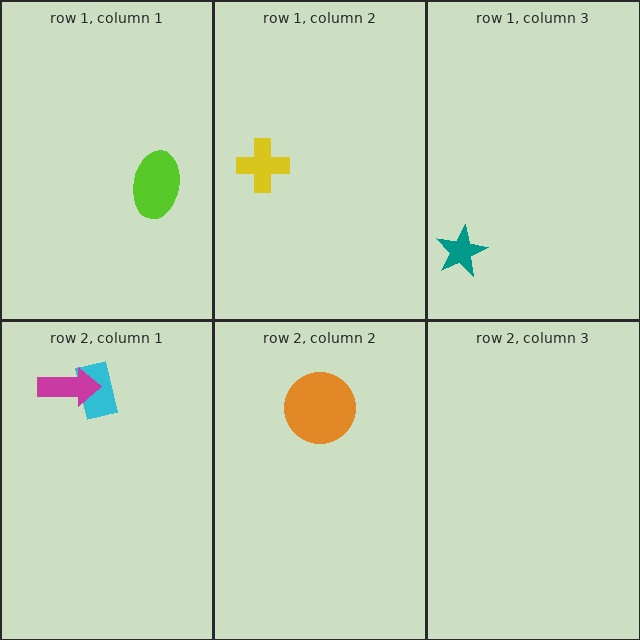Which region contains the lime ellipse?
The row 1, column 1 region.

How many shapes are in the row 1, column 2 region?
1.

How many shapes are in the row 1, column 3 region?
1.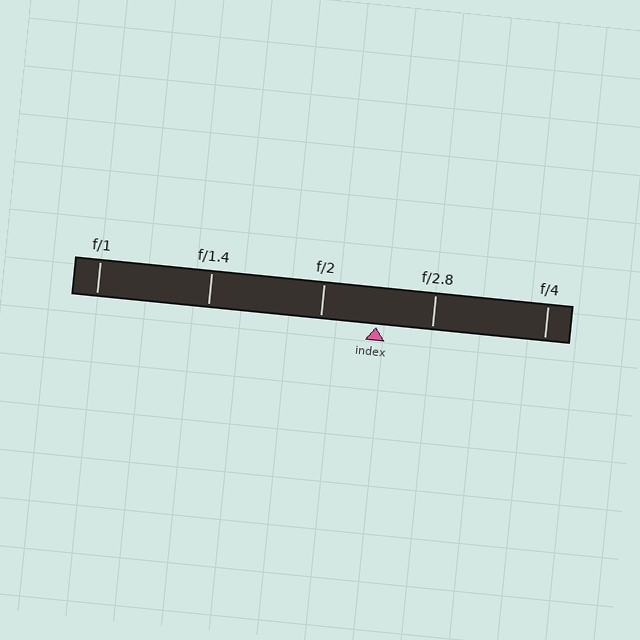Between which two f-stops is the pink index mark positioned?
The index mark is between f/2 and f/2.8.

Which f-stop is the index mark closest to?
The index mark is closest to f/2.8.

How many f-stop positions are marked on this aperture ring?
There are 5 f-stop positions marked.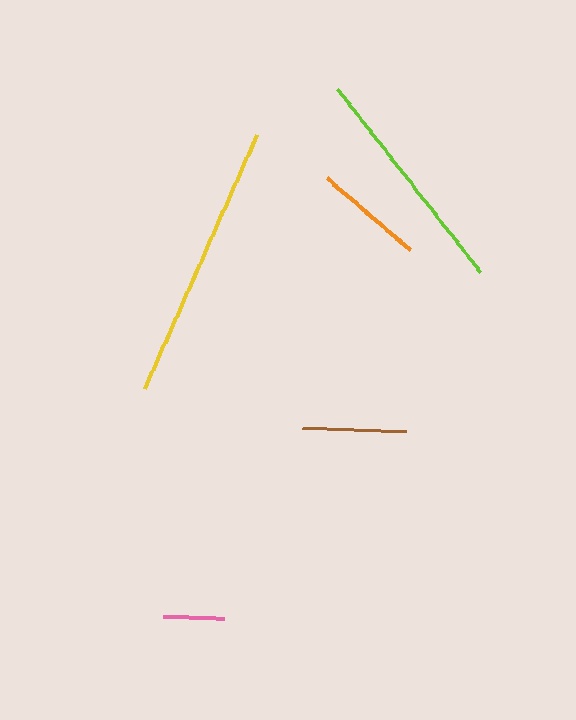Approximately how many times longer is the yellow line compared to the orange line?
The yellow line is approximately 2.5 times the length of the orange line.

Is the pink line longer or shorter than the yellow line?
The yellow line is longer than the pink line.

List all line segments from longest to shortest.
From longest to shortest: yellow, lime, orange, brown, pink.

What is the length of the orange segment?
The orange segment is approximately 110 pixels long.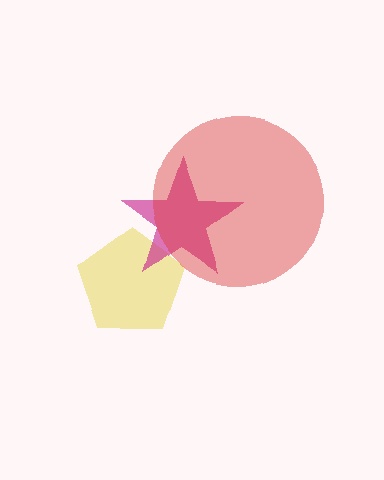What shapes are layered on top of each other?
The layered shapes are: a yellow pentagon, a magenta star, a red circle.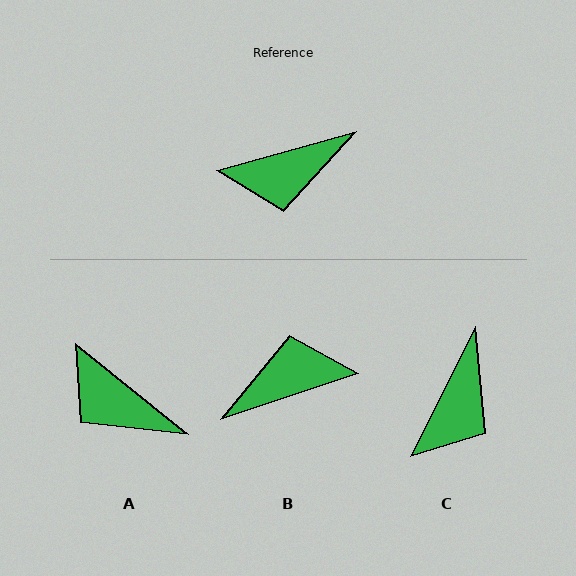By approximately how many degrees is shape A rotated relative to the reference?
Approximately 55 degrees clockwise.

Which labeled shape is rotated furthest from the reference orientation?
B, about 177 degrees away.